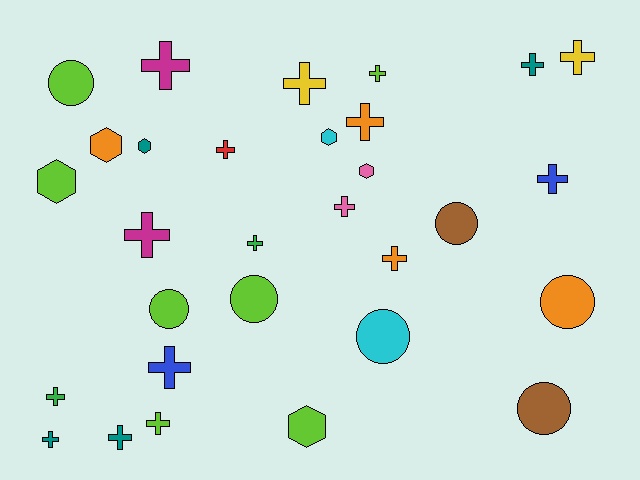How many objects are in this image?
There are 30 objects.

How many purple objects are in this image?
There are no purple objects.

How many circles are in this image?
There are 7 circles.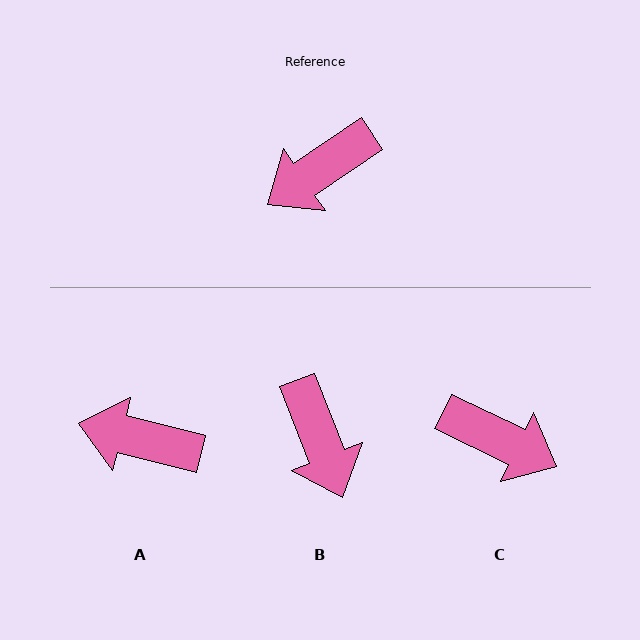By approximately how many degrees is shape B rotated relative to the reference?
Approximately 77 degrees counter-clockwise.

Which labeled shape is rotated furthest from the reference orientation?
C, about 120 degrees away.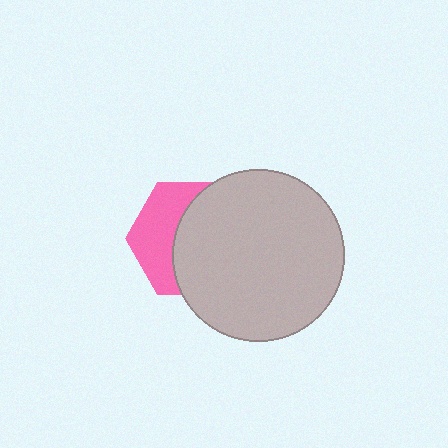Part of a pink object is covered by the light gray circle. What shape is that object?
It is a hexagon.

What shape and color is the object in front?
The object in front is a light gray circle.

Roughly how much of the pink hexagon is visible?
A small part of it is visible (roughly 41%).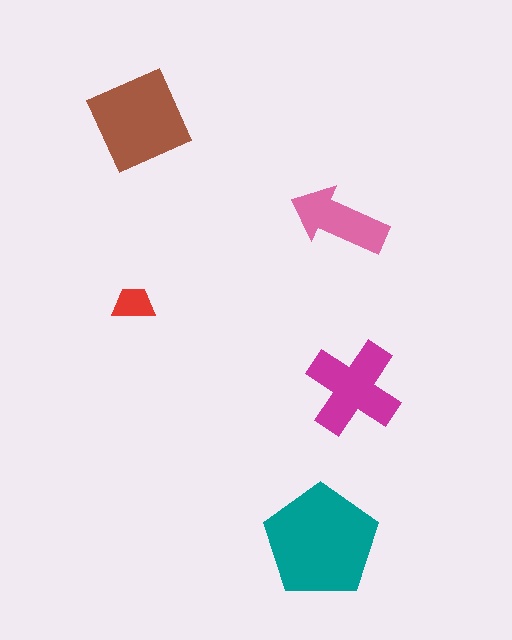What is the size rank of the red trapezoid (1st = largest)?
5th.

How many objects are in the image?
There are 5 objects in the image.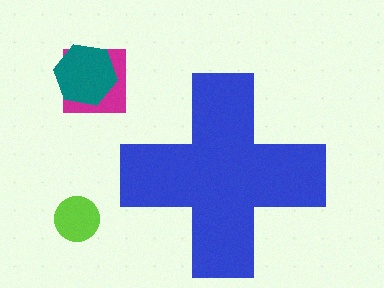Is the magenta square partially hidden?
No, the magenta square is fully visible.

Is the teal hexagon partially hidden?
No, the teal hexagon is fully visible.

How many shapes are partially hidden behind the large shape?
0 shapes are partially hidden.